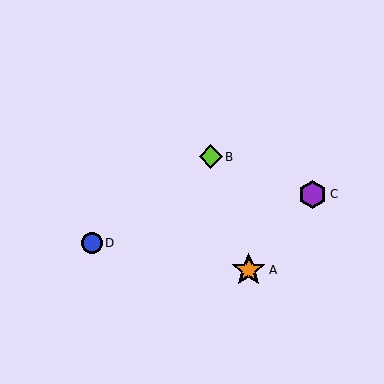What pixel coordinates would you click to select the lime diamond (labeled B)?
Click at (211, 157) to select the lime diamond B.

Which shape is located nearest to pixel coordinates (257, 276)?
The orange star (labeled A) at (249, 270) is nearest to that location.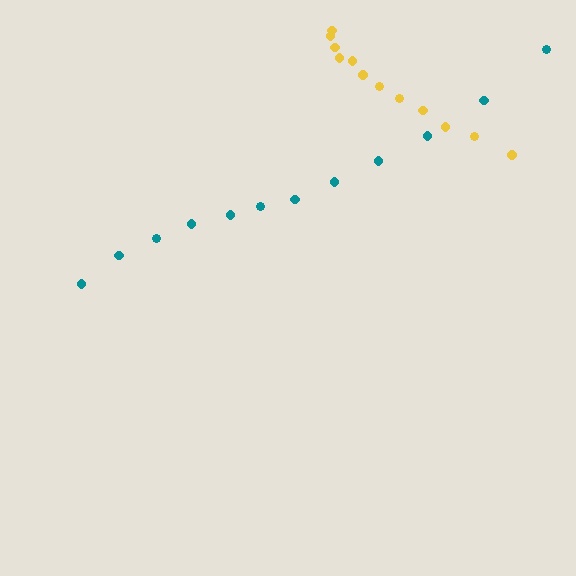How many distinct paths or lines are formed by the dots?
There are 2 distinct paths.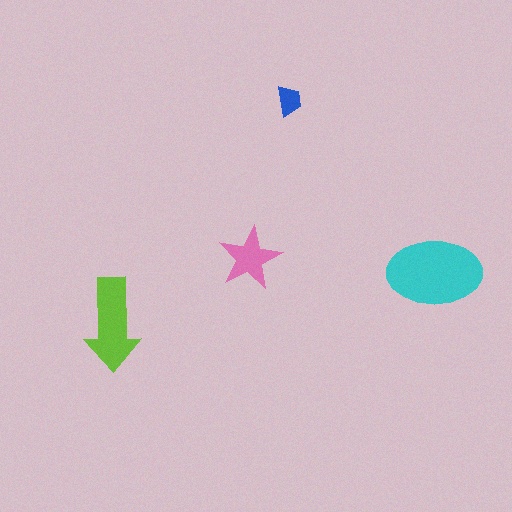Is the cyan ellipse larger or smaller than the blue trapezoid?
Larger.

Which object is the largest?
The cyan ellipse.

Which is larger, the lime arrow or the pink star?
The lime arrow.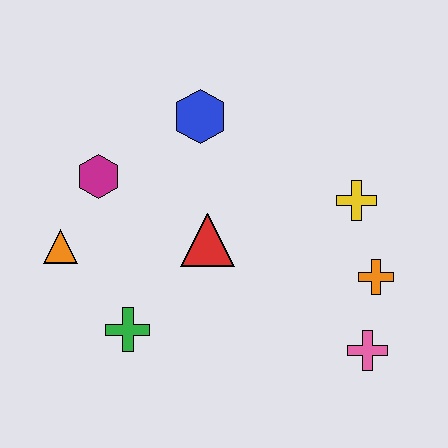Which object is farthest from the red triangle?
The pink cross is farthest from the red triangle.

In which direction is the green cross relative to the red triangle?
The green cross is below the red triangle.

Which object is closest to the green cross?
The orange triangle is closest to the green cross.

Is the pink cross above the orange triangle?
No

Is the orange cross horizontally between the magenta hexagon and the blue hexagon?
No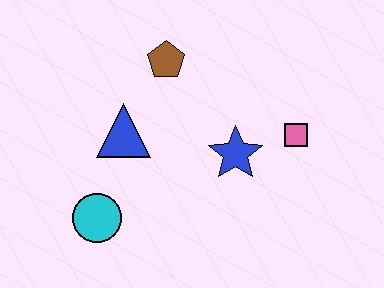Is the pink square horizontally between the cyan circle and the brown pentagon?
No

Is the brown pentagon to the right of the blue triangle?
Yes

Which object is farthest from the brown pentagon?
The cyan circle is farthest from the brown pentagon.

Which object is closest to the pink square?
The blue star is closest to the pink square.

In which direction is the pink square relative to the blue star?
The pink square is to the right of the blue star.